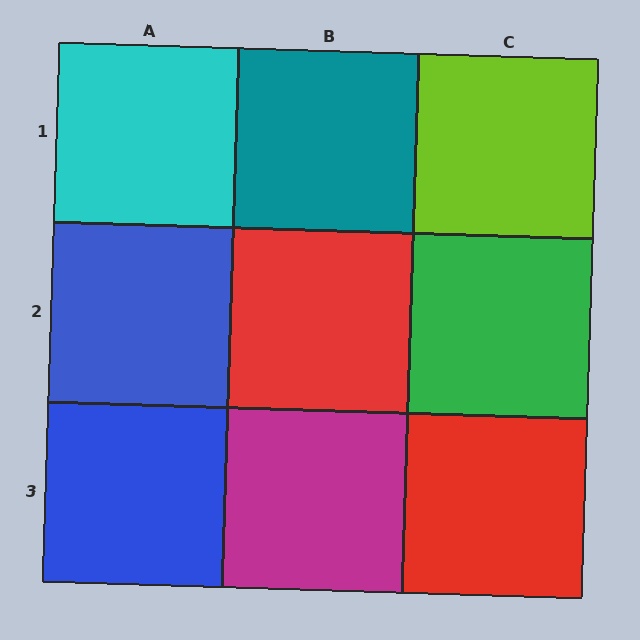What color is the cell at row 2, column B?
Red.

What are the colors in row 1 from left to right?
Cyan, teal, lime.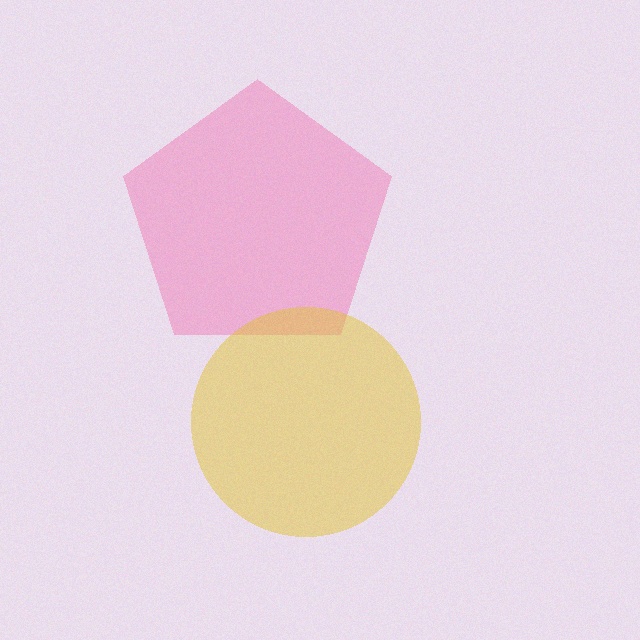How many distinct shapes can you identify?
There are 2 distinct shapes: a pink pentagon, a yellow circle.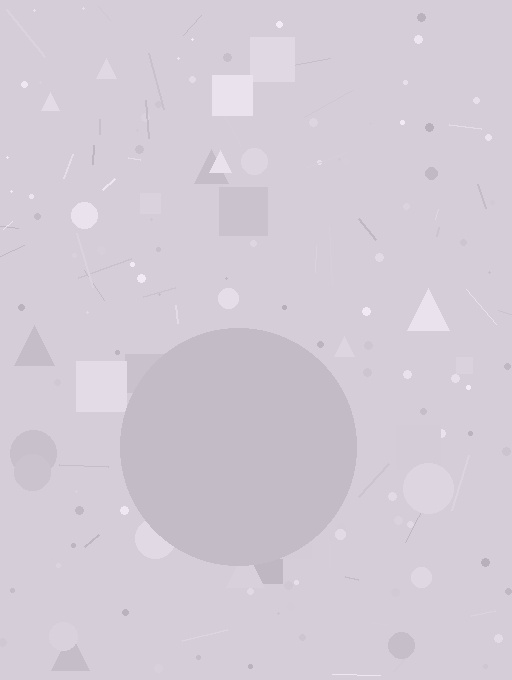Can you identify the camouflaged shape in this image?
The camouflaged shape is a circle.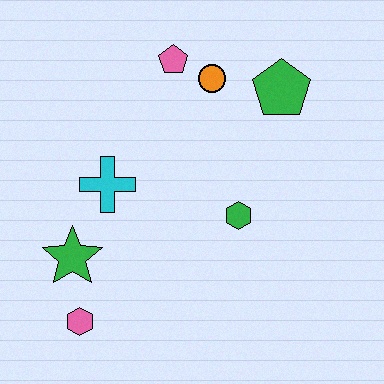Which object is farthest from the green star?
The green pentagon is farthest from the green star.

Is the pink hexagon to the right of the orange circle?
No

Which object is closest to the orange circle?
The pink pentagon is closest to the orange circle.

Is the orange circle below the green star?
No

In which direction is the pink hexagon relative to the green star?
The pink hexagon is below the green star.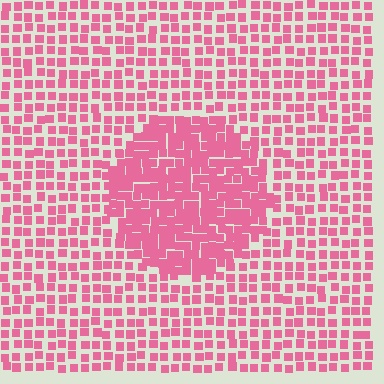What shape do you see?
I see a circle.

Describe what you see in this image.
The image contains small pink elements arranged at two different densities. A circle-shaped region is visible where the elements are more densely packed than the surrounding area.